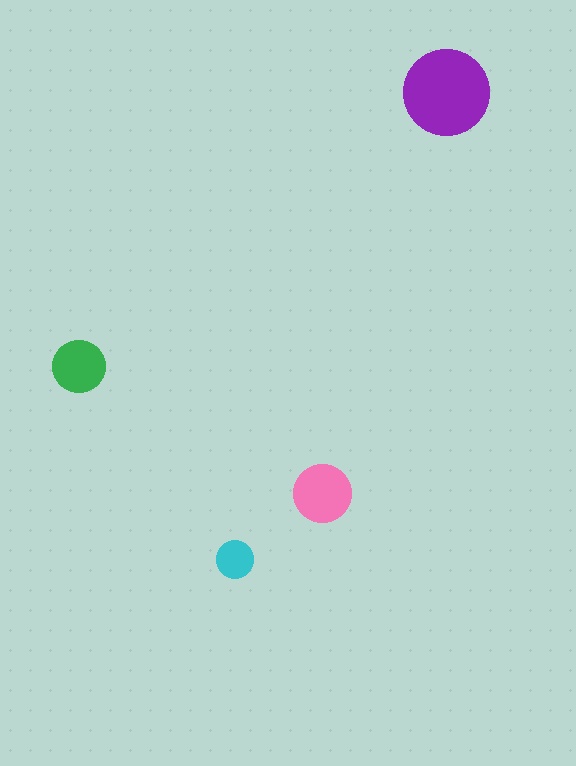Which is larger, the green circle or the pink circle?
The pink one.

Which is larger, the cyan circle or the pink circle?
The pink one.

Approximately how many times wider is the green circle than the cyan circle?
About 1.5 times wider.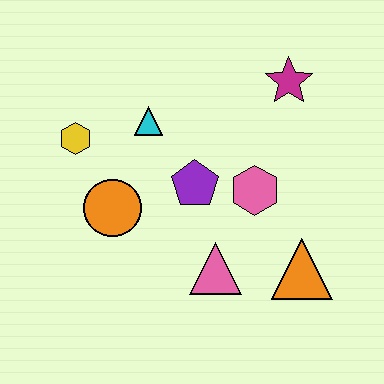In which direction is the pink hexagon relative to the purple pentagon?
The pink hexagon is to the right of the purple pentagon.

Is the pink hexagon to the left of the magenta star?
Yes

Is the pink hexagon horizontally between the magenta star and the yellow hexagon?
Yes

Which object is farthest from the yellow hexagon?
The orange triangle is farthest from the yellow hexagon.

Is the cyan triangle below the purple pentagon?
No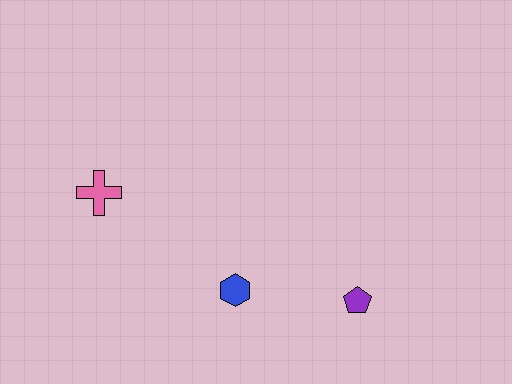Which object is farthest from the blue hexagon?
The pink cross is farthest from the blue hexagon.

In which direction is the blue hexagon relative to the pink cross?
The blue hexagon is to the right of the pink cross.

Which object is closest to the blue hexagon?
The purple pentagon is closest to the blue hexagon.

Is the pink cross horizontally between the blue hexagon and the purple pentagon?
No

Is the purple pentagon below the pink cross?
Yes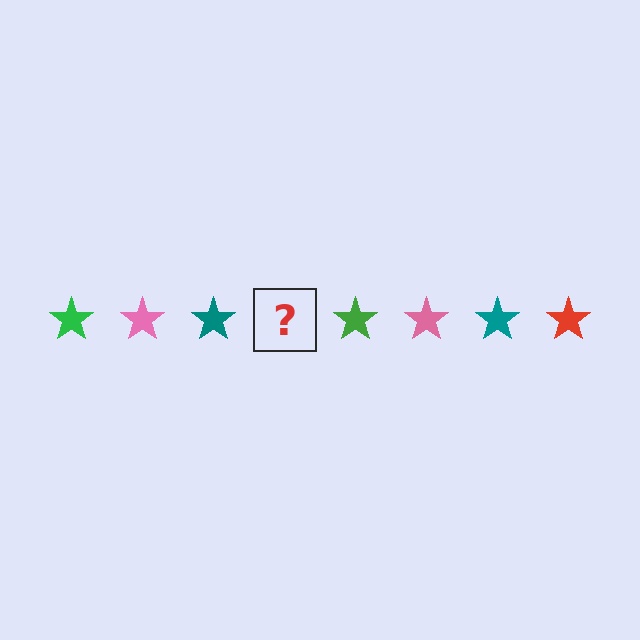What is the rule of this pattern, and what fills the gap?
The rule is that the pattern cycles through green, pink, teal, red stars. The gap should be filled with a red star.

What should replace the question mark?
The question mark should be replaced with a red star.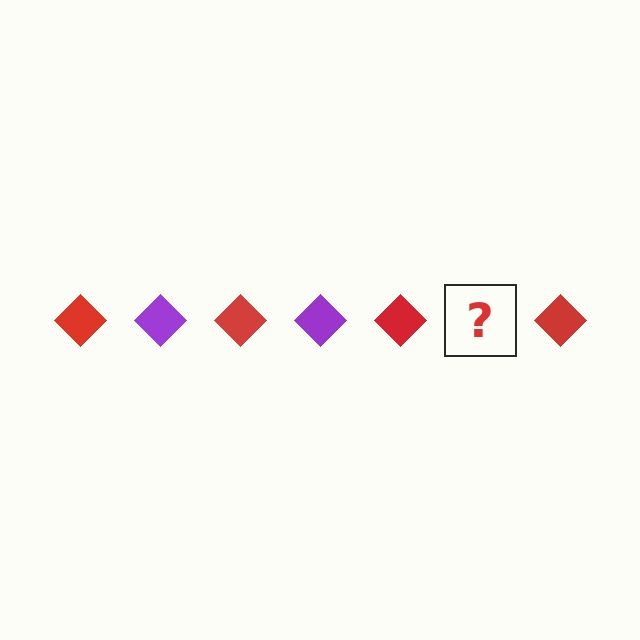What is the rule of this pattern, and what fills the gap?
The rule is that the pattern cycles through red, purple diamonds. The gap should be filled with a purple diamond.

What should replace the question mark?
The question mark should be replaced with a purple diamond.